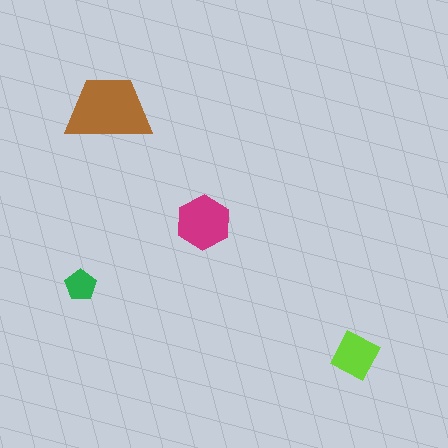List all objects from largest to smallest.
The brown trapezoid, the magenta hexagon, the lime diamond, the green pentagon.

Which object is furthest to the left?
The green pentagon is leftmost.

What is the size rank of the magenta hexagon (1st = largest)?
2nd.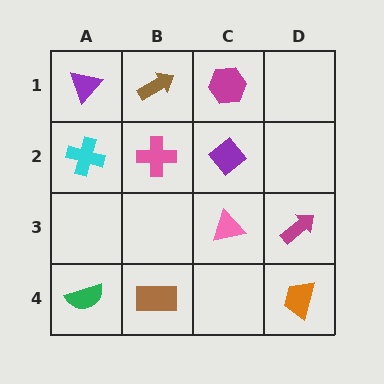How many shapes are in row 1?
3 shapes.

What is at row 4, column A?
A green semicircle.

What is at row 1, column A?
A purple triangle.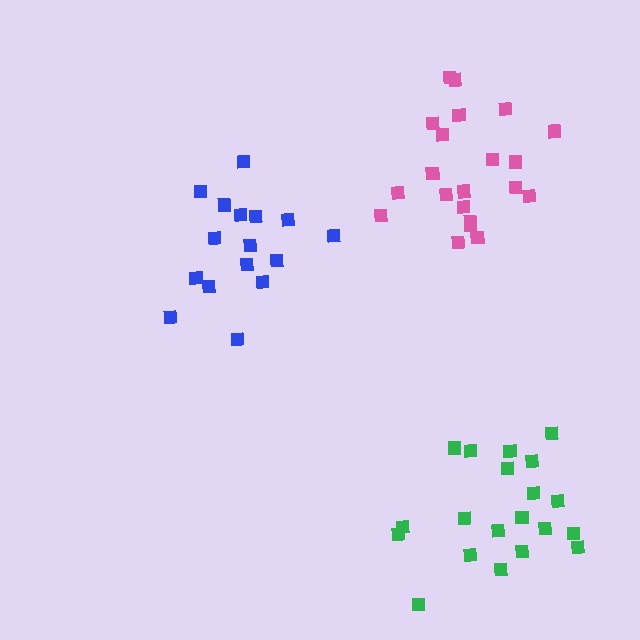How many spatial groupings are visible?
There are 3 spatial groupings.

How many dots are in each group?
Group 1: 20 dots, Group 2: 16 dots, Group 3: 21 dots (57 total).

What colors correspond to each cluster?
The clusters are colored: green, blue, pink.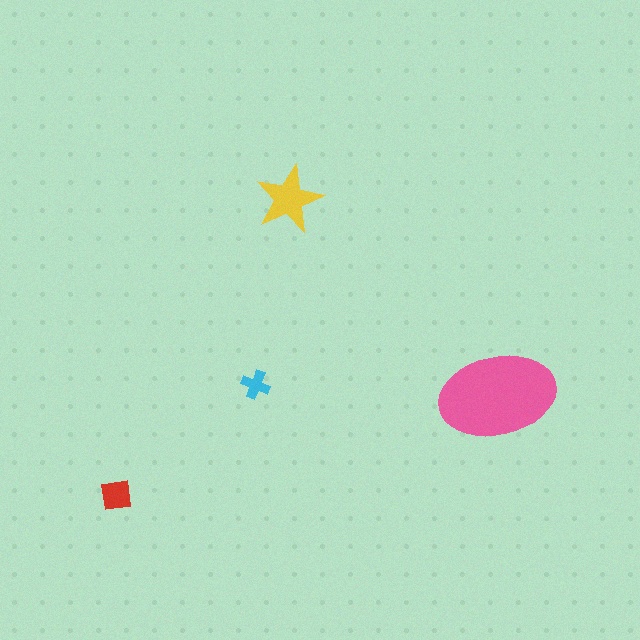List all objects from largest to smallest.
The pink ellipse, the yellow star, the red square, the cyan cross.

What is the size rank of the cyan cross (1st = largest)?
4th.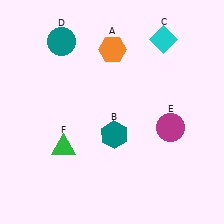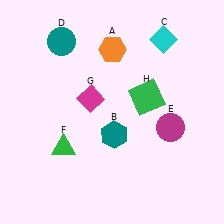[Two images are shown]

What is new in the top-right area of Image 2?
A green square (H) was added in the top-right area of Image 2.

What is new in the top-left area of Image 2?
A magenta diamond (G) was added in the top-left area of Image 2.